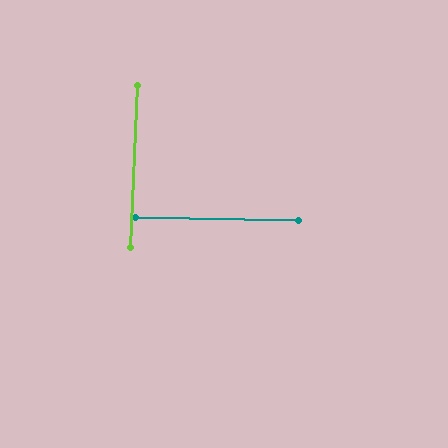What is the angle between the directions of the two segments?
Approximately 89 degrees.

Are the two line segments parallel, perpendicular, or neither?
Perpendicular — they meet at approximately 89°.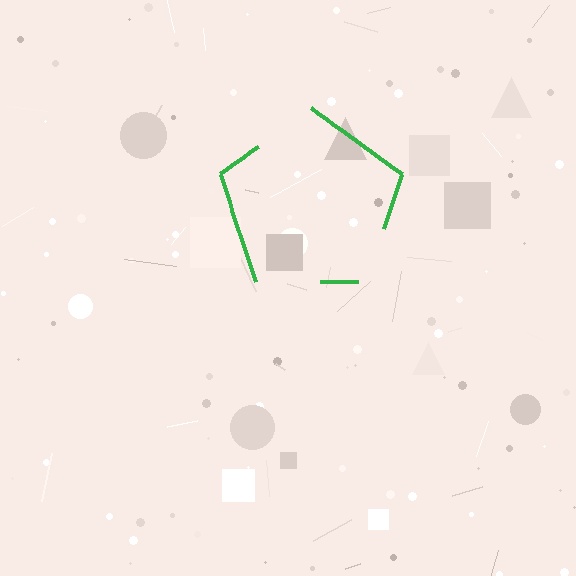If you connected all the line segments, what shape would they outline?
They would outline a pentagon.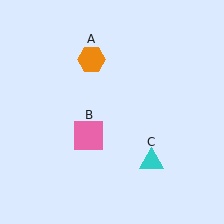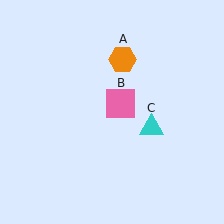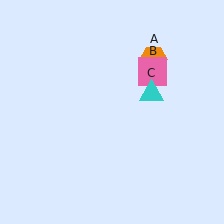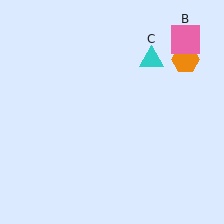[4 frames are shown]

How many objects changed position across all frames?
3 objects changed position: orange hexagon (object A), pink square (object B), cyan triangle (object C).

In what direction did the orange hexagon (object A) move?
The orange hexagon (object A) moved right.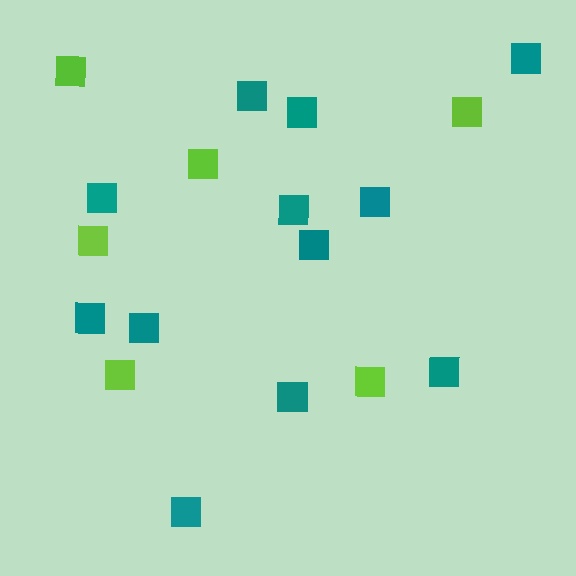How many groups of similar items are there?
There are 2 groups: one group of teal squares (12) and one group of lime squares (6).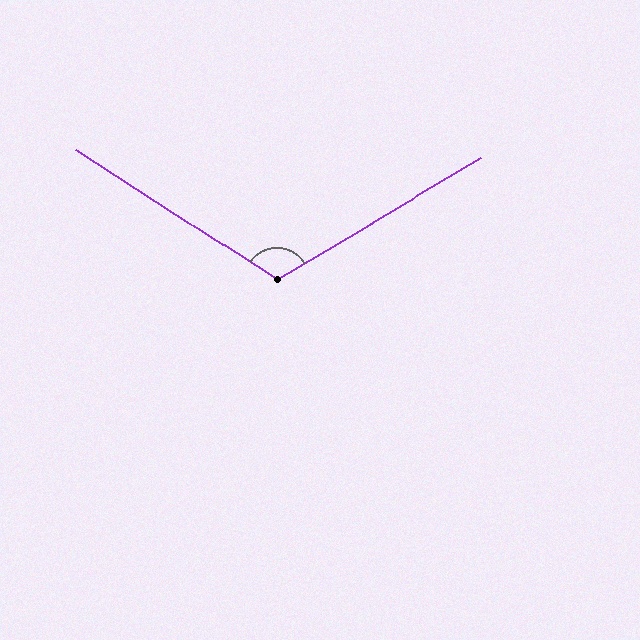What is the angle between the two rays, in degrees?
Approximately 116 degrees.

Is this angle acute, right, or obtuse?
It is obtuse.